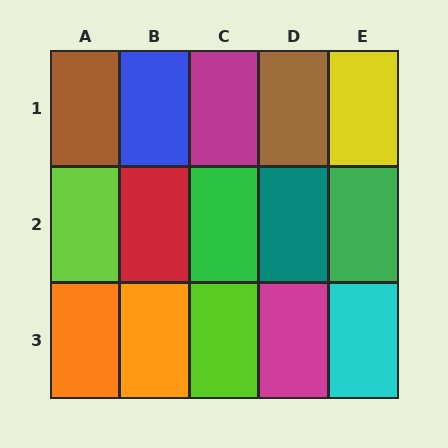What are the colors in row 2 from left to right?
Lime, red, green, teal, green.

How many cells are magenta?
2 cells are magenta.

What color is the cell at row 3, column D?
Magenta.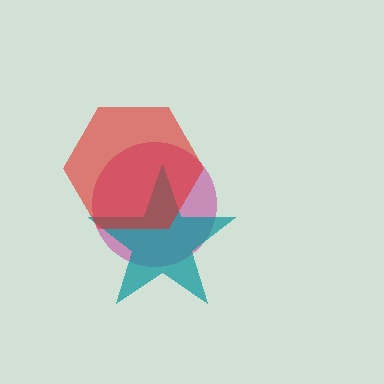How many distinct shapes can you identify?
There are 3 distinct shapes: a magenta circle, a teal star, a red hexagon.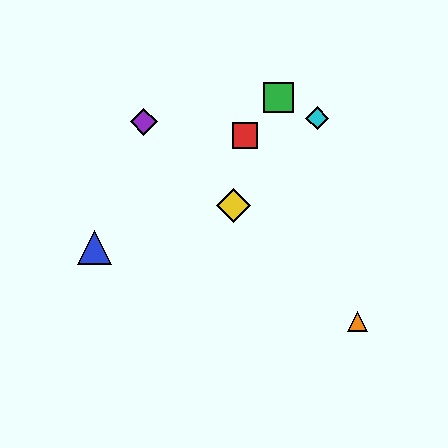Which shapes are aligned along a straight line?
The yellow diamond, the purple diamond, the orange triangle are aligned along a straight line.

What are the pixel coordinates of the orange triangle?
The orange triangle is at (358, 322).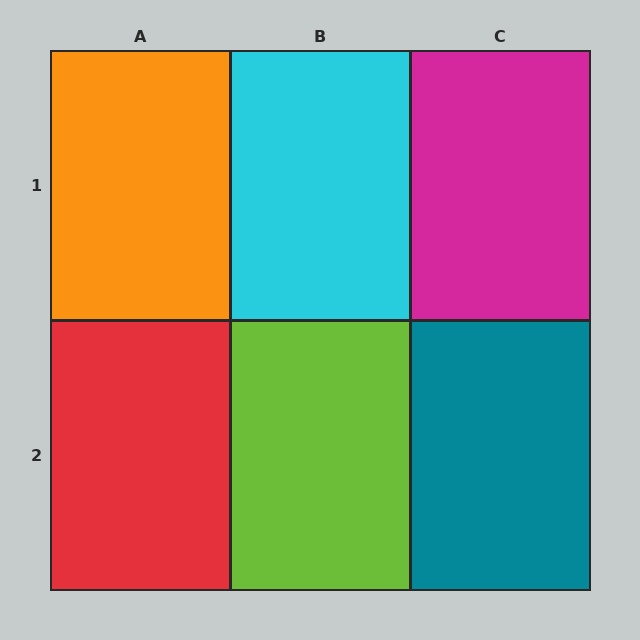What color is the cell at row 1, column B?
Cyan.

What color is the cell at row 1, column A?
Orange.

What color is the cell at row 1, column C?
Magenta.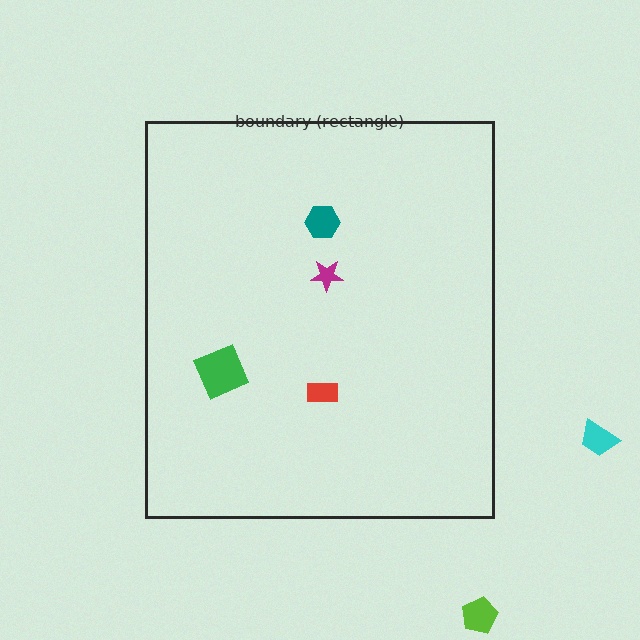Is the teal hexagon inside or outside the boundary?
Inside.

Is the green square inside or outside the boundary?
Inside.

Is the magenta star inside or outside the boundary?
Inside.